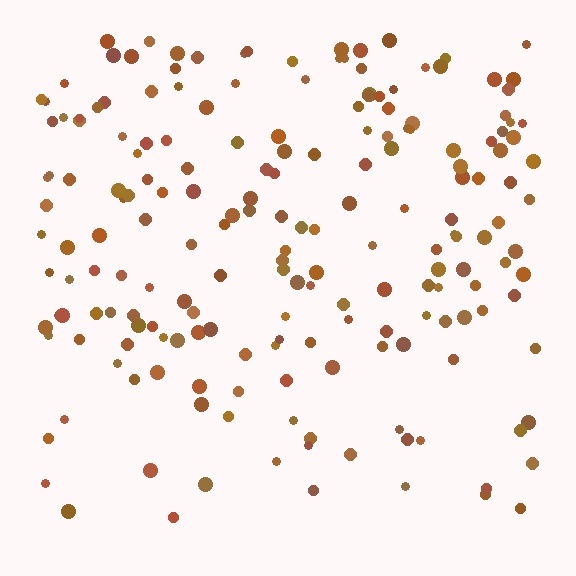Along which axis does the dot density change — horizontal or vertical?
Vertical.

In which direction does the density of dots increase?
From bottom to top, with the top side densest.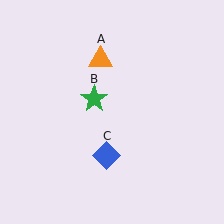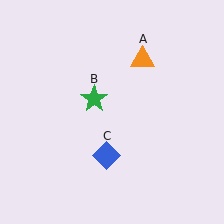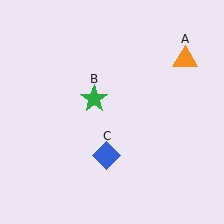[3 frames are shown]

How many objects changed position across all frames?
1 object changed position: orange triangle (object A).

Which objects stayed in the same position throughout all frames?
Green star (object B) and blue diamond (object C) remained stationary.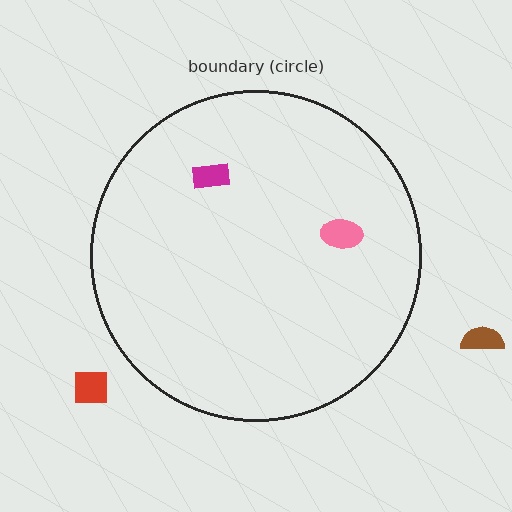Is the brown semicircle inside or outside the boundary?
Outside.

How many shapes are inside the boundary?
2 inside, 2 outside.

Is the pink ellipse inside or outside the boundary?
Inside.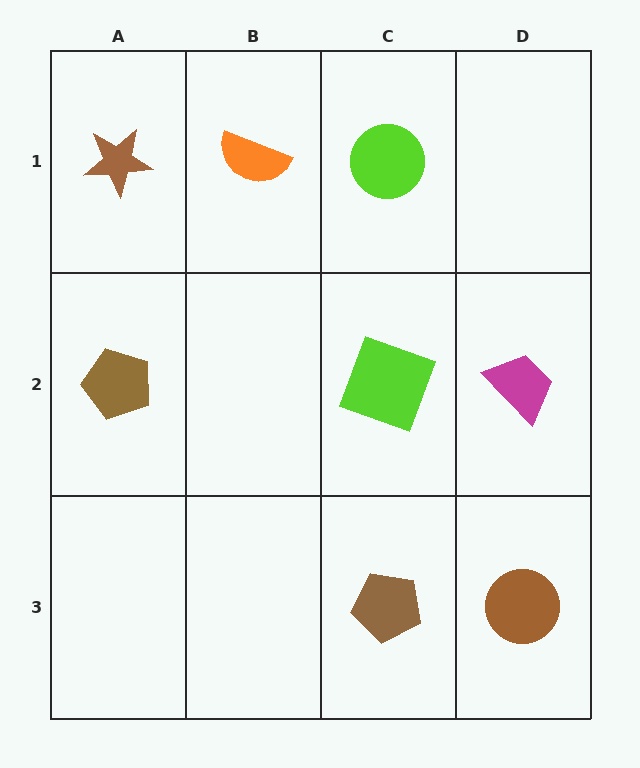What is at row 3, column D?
A brown circle.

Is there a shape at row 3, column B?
No, that cell is empty.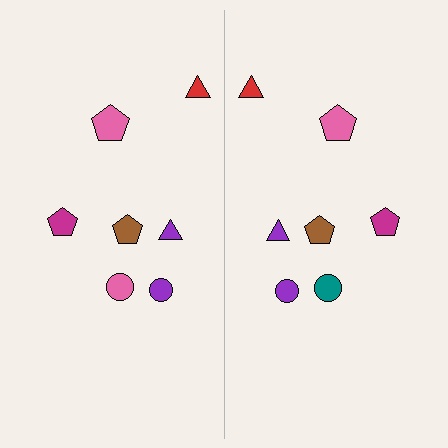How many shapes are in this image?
There are 14 shapes in this image.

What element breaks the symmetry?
The teal circle on the right side breaks the symmetry — its mirror counterpart is pink.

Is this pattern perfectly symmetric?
No, the pattern is not perfectly symmetric. The teal circle on the right side breaks the symmetry — its mirror counterpart is pink.